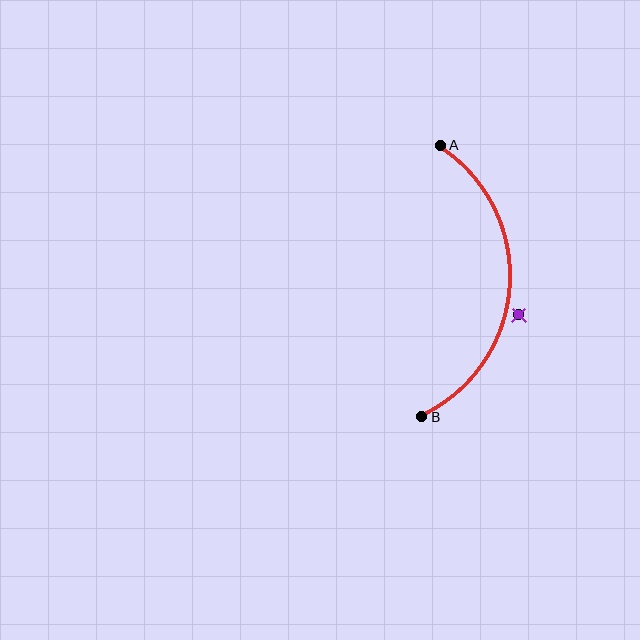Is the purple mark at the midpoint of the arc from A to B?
No — the purple mark does not lie on the arc at all. It sits slightly outside the curve.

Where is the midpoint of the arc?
The arc midpoint is the point on the curve farthest from the straight line joining A and B. It sits to the right of that line.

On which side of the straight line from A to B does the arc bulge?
The arc bulges to the right of the straight line connecting A and B.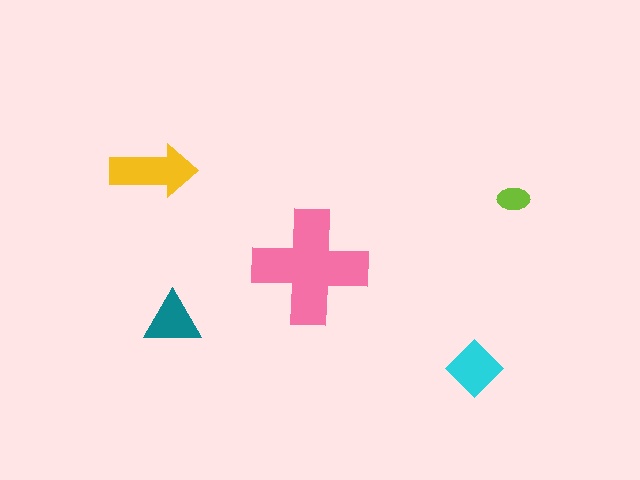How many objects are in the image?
There are 5 objects in the image.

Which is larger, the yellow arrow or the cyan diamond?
The yellow arrow.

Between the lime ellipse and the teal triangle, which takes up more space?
The teal triangle.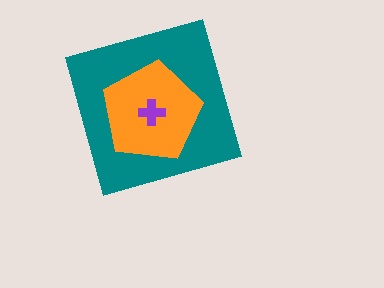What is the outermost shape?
The teal diamond.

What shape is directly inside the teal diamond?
The orange pentagon.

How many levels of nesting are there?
3.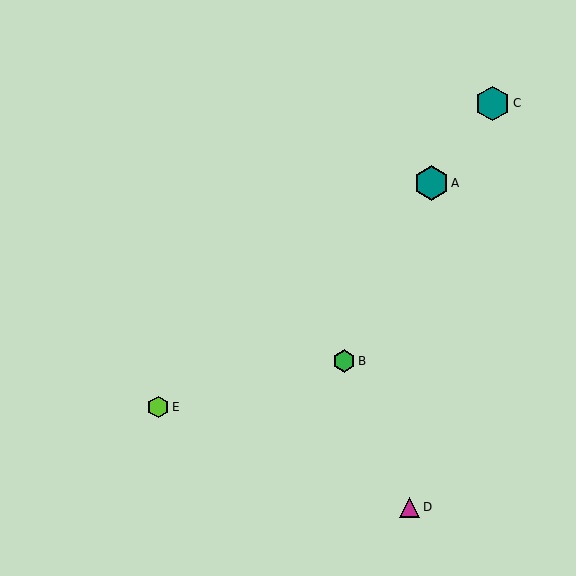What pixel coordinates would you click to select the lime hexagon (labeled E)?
Click at (158, 407) to select the lime hexagon E.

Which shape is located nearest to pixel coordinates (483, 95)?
The teal hexagon (labeled C) at (492, 103) is nearest to that location.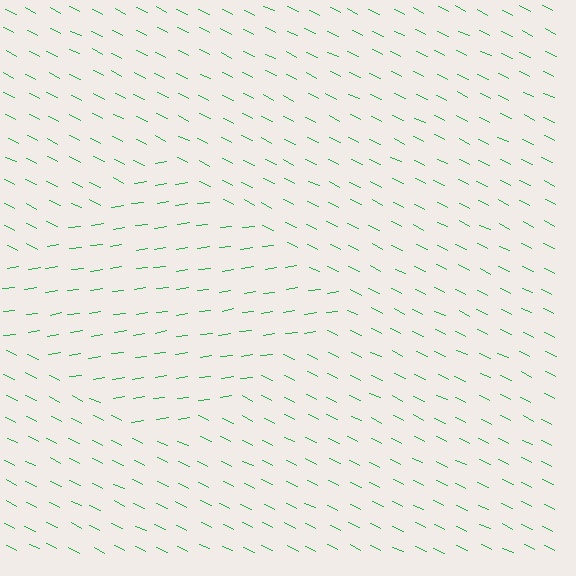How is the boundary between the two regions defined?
The boundary is defined purely by a change in line orientation (approximately 34 degrees difference). All lines are the same color and thickness.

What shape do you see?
I see a diamond.